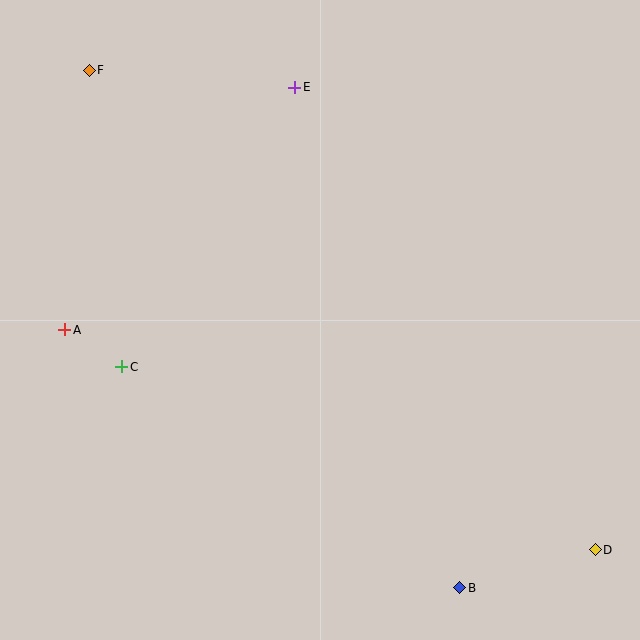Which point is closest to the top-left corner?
Point F is closest to the top-left corner.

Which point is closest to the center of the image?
Point C at (122, 367) is closest to the center.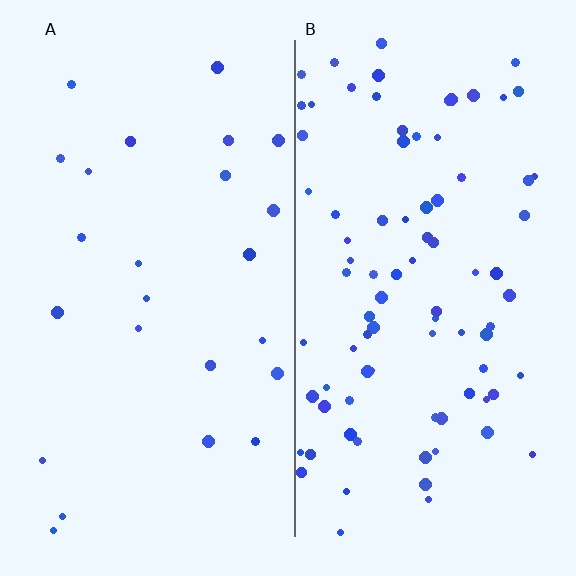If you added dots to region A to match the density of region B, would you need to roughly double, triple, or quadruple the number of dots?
Approximately quadruple.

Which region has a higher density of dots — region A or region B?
B (the right).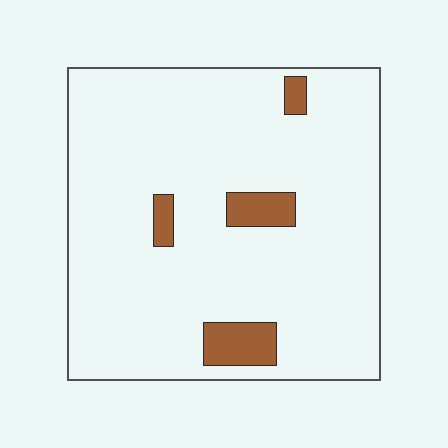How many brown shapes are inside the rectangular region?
4.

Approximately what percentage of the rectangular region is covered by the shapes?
Approximately 10%.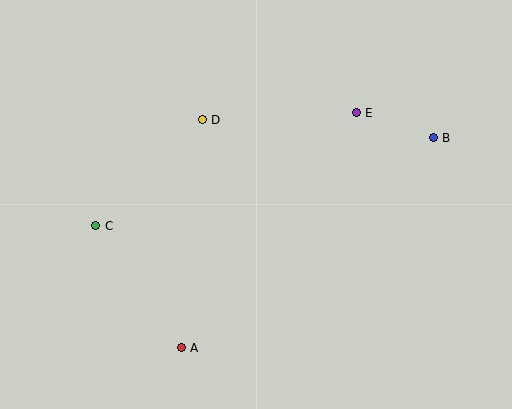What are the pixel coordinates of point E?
Point E is at (356, 113).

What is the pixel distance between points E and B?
The distance between E and B is 81 pixels.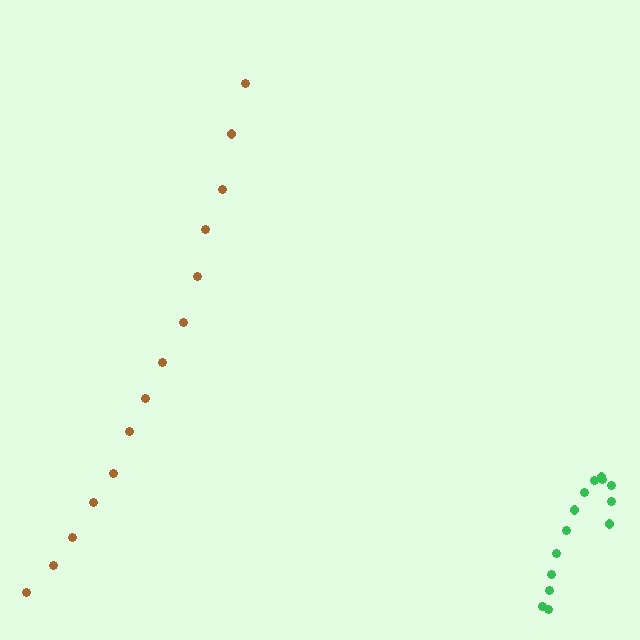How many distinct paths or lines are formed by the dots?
There are 2 distinct paths.